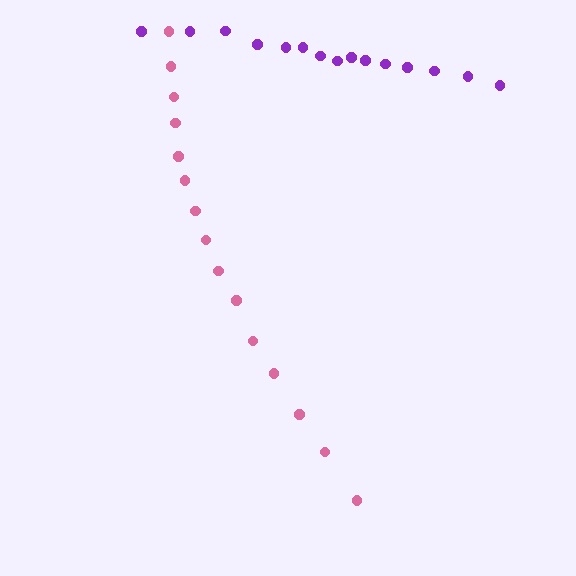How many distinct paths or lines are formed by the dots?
There are 2 distinct paths.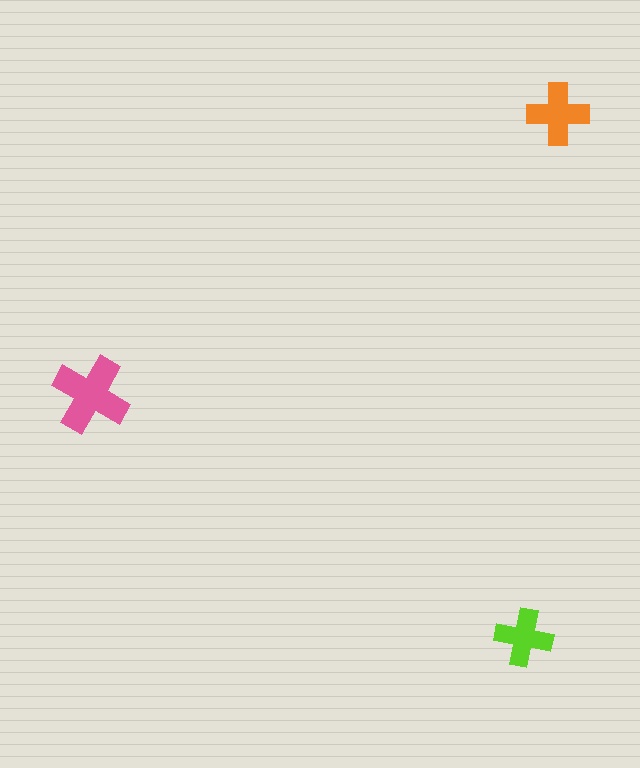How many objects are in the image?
There are 3 objects in the image.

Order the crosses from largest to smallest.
the pink one, the orange one, the lime one.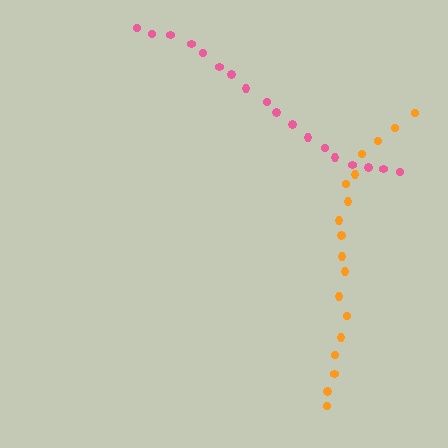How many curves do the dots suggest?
There are 2 distinct paths.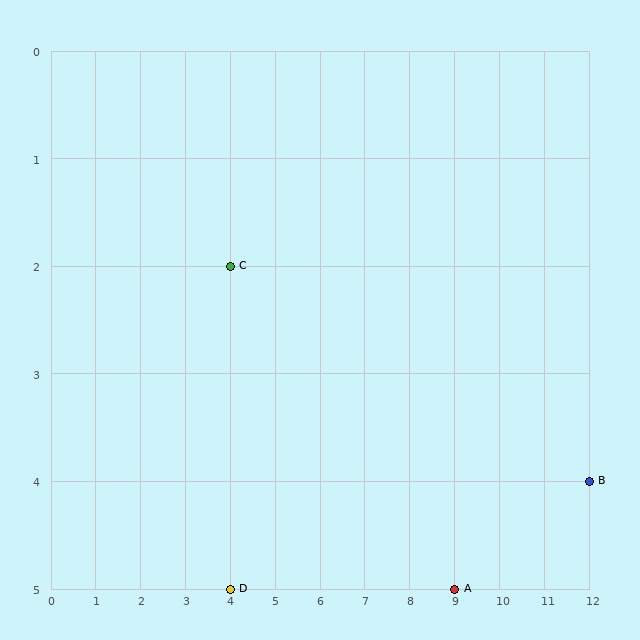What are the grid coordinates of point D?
Point D is at grid coordinates (4, 5).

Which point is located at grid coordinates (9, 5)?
Point A is at (9, 5).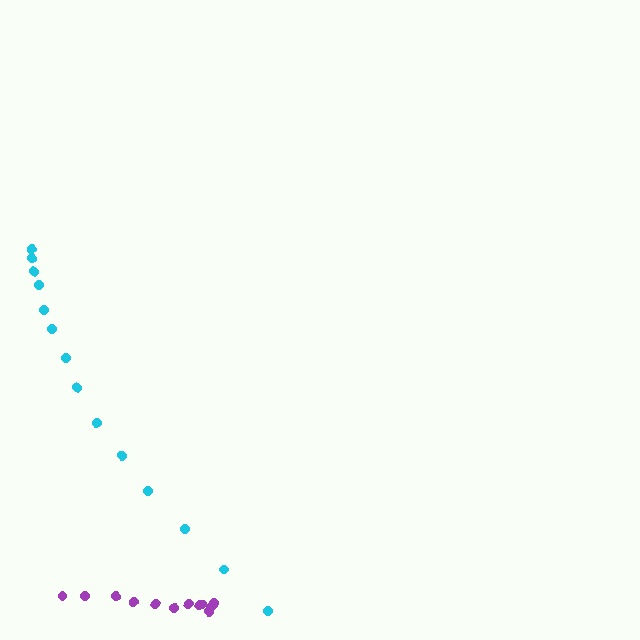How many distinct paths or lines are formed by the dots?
There are 2 distinct paths.